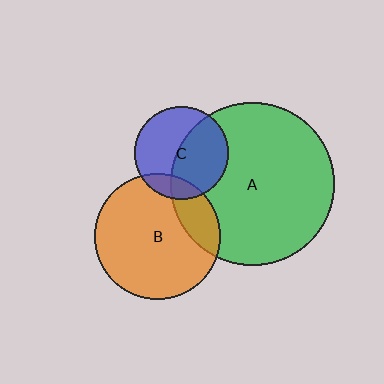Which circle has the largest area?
Circle A (green).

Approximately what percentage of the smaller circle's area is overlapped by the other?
Approximately 15%.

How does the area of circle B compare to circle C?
Approximately 1.8 times.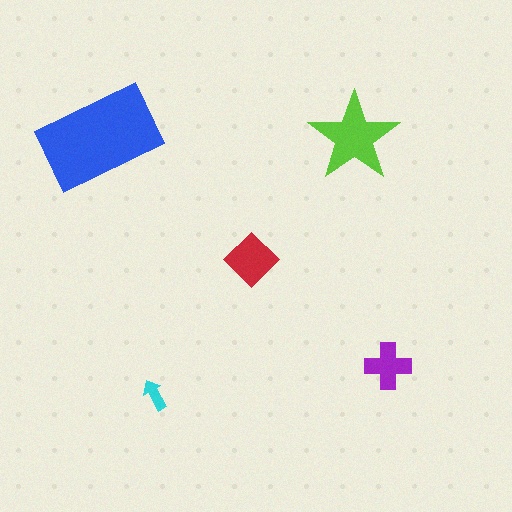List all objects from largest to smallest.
The blue rectangle, the lime star, the red diamond, the purple cross, the cyan arrow.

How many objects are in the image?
There are 5 objects in the image.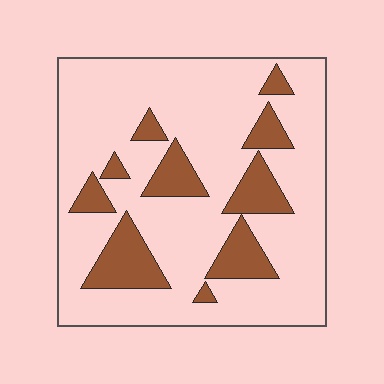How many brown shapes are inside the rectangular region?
10.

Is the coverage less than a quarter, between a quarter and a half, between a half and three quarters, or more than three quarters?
Less than a quarter.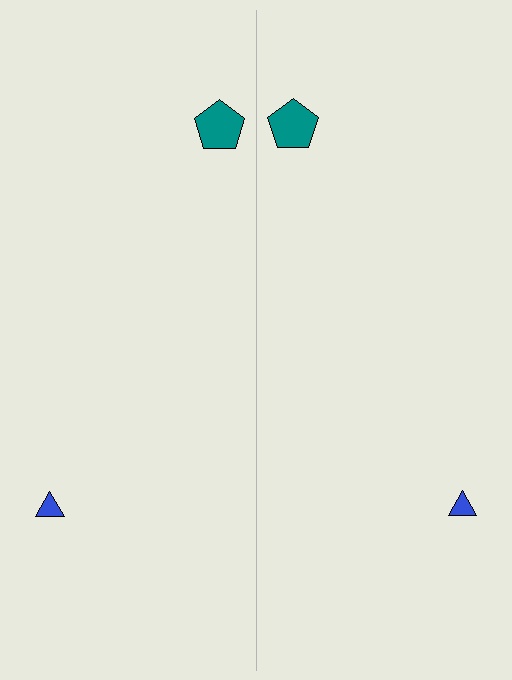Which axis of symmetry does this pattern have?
The pattern has a vertical axis of symmetry running through the center of the image.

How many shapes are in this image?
There are 4 shapes in this image.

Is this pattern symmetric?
Yes, this pattern has bilateral (reflection) symmetry.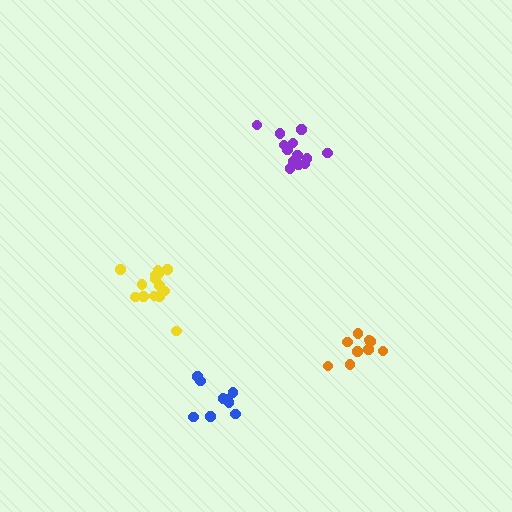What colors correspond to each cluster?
The clusters are colored: orange, yellow, purple, blue.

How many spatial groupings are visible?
There are 4 spatial groupings.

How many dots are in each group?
Group 1: 9 dots, Group 2: 14 dots, Group 3: 13 dots, Group 4: 9 dots (45 total).